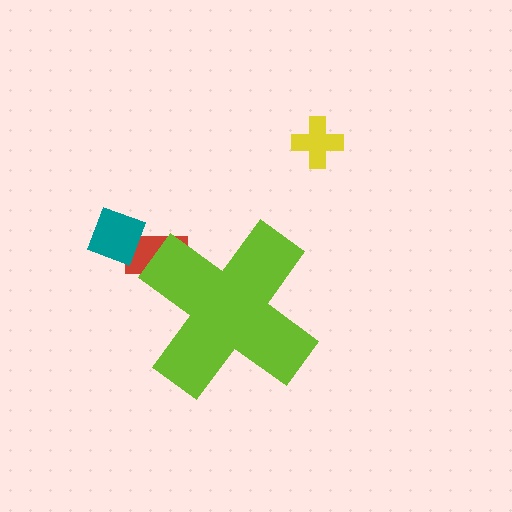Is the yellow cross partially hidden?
No, the yellow cross is fully visible.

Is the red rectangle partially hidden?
Yes, the red rectangle is partially hidden behind the lime cross.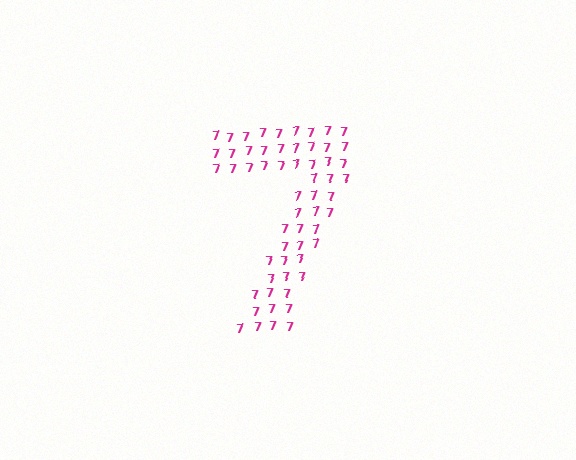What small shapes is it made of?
It is made of small digit 7's.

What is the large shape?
The large shape is the digit 7.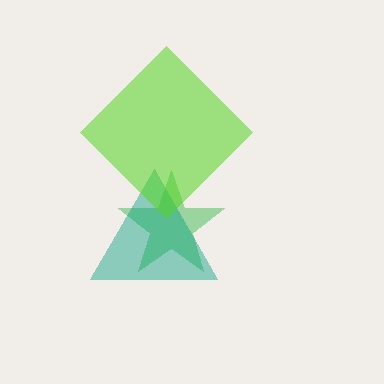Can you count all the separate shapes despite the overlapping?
Yes, there are 3 separate shapes.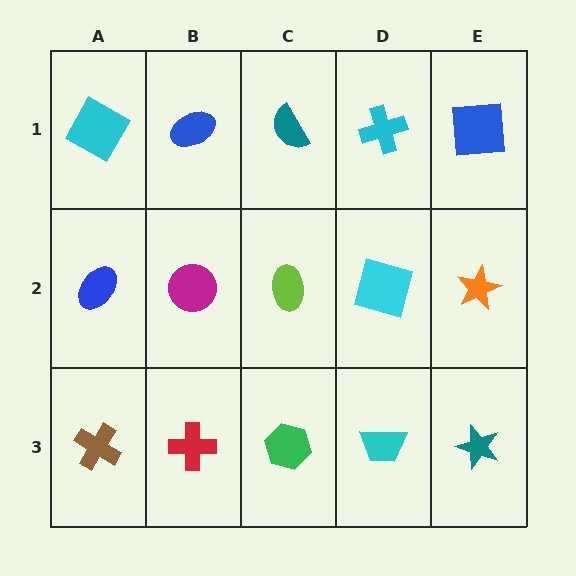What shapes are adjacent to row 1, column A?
A blue ellipse (row 2, column A), a blue ellipse (row 1, column B).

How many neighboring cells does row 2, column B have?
4.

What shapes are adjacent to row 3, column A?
A blue ellipse (row 2, column A), a red cross (row 3, column B).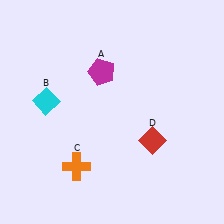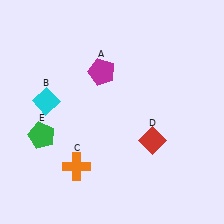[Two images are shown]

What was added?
A green pentagon (E) was added in Image 2.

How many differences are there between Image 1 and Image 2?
There is 1 difference between the two images.